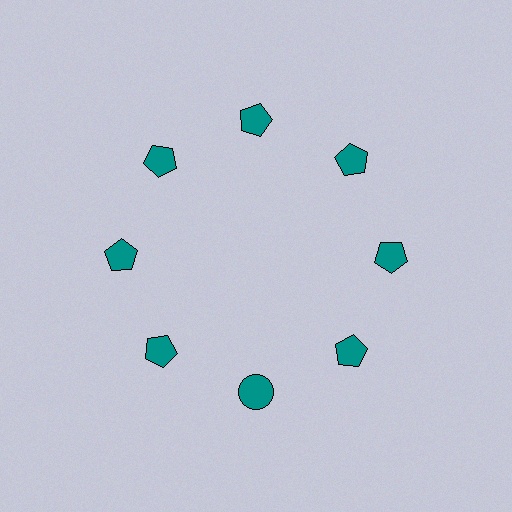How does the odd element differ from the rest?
It has a different shape: circle instead of pentagon.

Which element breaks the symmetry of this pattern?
The teal circle at roughly the 6 o'clock position breaks the symmetry. All other shapes are teal pentagons.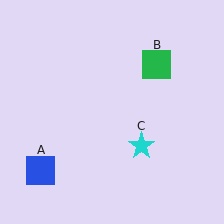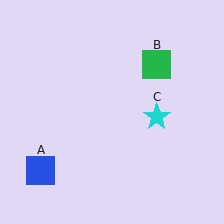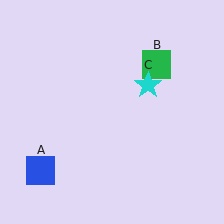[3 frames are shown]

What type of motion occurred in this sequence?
The cyan star (object C) rotated counterclockwise around the center of the scene.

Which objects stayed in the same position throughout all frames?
Blue square (object A) and green square (object B) remained stationary.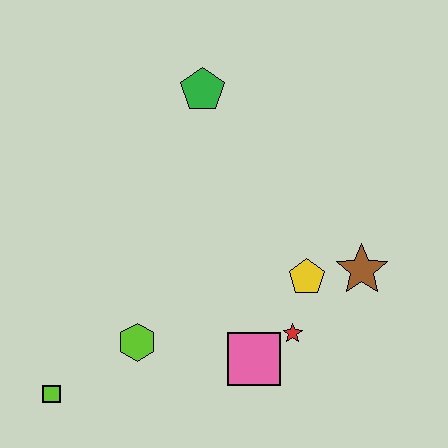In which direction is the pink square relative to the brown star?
The pink square is to the left of the brown star.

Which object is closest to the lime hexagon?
The lime square is closest to the lime hexagon.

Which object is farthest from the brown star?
The lime square is farthest from the brown star.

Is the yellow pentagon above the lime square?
Yes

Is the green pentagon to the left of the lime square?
No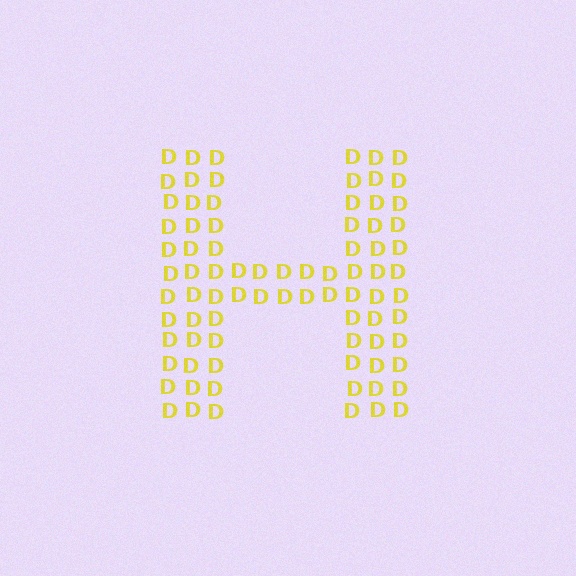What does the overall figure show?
The overall figure shows the letter H.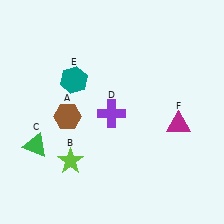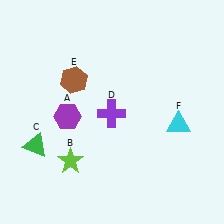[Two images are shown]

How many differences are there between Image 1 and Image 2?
There are 3 differences between the two images.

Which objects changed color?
A changed from brown to purple. E changed from teal to brown. F changed from magenta to cyan.